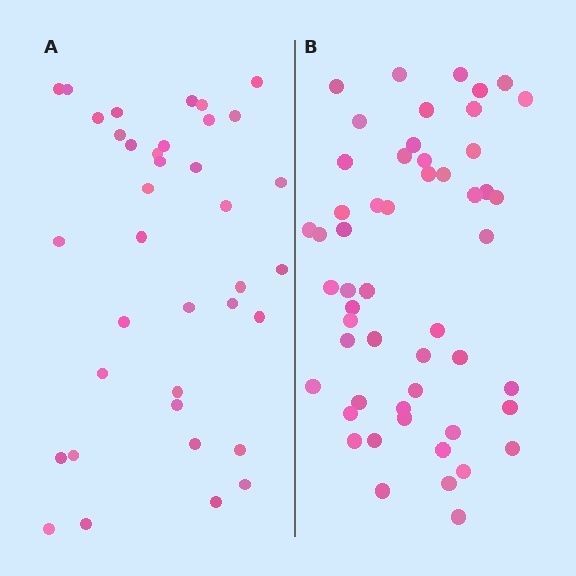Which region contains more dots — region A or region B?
Region B (the right region) has more dots.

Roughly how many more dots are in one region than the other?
Region B has approximately 15 more dots than region A.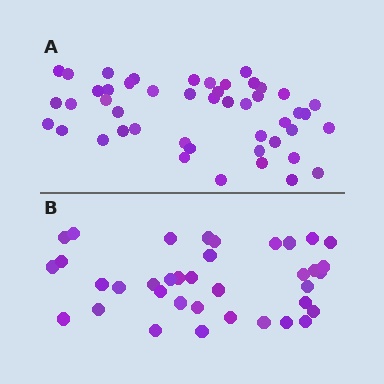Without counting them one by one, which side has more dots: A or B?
Region A (the top region) has more dots.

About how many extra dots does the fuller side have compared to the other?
Region A has roughly 10 or so more dots than region B.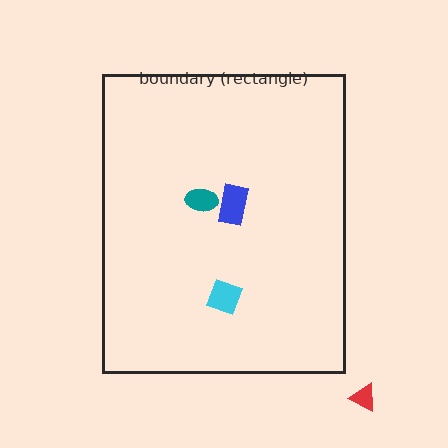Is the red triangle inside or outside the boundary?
Outside.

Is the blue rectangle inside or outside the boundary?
Inside.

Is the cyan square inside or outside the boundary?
Inside.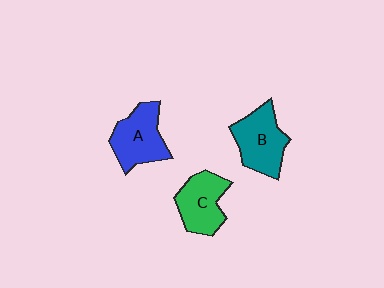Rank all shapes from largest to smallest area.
From largest to smallest: B (teal), A (blue), C (green).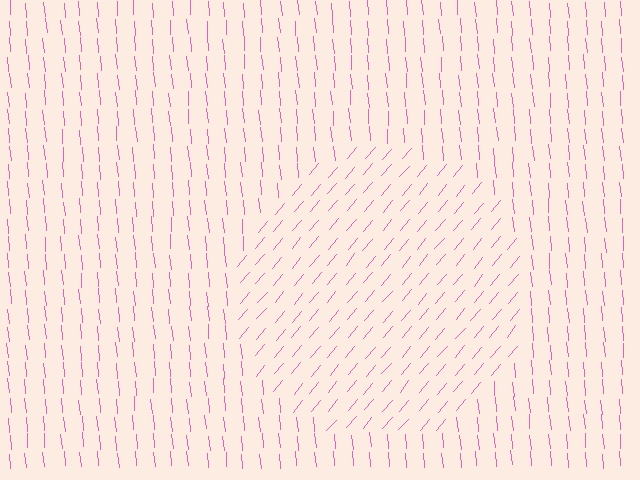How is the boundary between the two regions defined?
The boundary is defined purely by a change in line orientation (approximately 45 degrees difference). All lines are the same color and thickness.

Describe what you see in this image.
The image is filled with small pink line segments. A circle region in the image has lines oriented differently from the surrounding lines, creating a visible texture boundary.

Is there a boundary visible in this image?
Yes, there is a texture boundary formed by a change in line orientation.